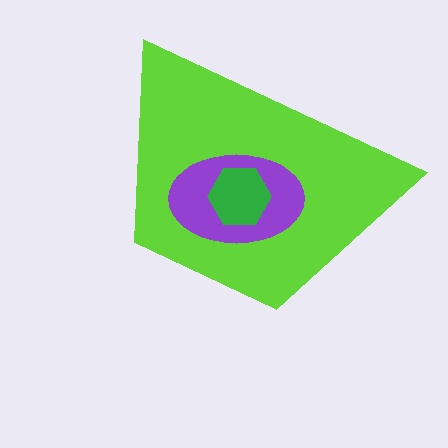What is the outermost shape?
The lime trapezoid.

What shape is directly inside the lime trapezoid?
The purple ellipse.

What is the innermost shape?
The green hexagon.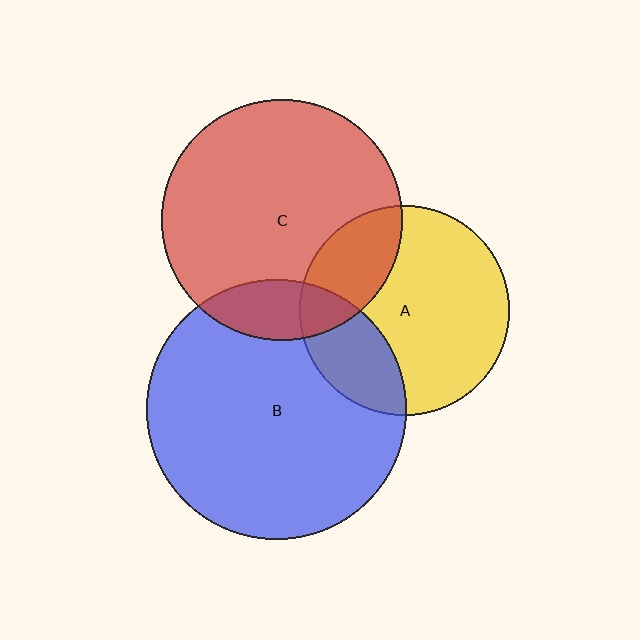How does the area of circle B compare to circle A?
Approximately 1.5 times.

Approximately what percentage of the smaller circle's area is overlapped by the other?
Approximately 25%.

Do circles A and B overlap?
Yes.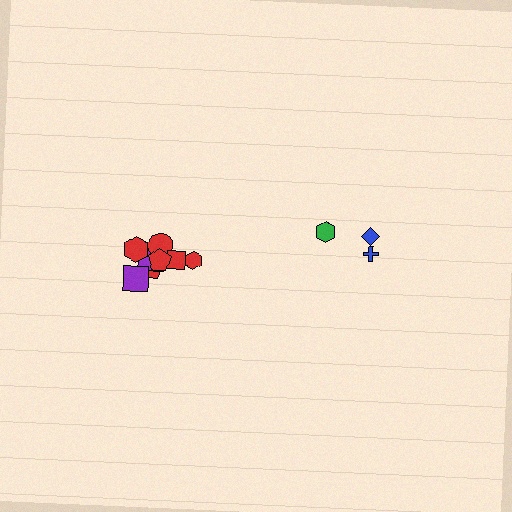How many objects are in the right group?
There are 3 objects.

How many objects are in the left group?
There are 8 objects.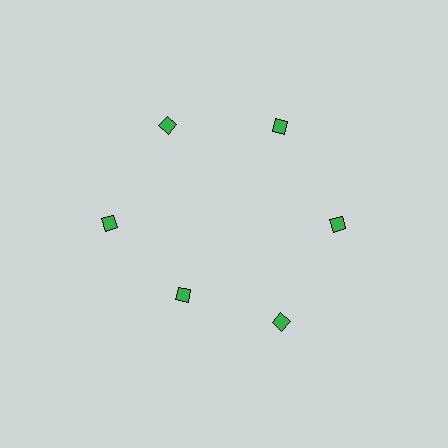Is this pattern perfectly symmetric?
No. The 6 green diamonds are arranged in a ring, but one element near the 7 o'clock position is pulled inward toward the center, breaking the 6-fold rotational symmetry.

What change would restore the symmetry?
The symmetry would be restored by moving it outward, back onto the ring so that all 6 diamonds sit at equal angles and equal distance from the center.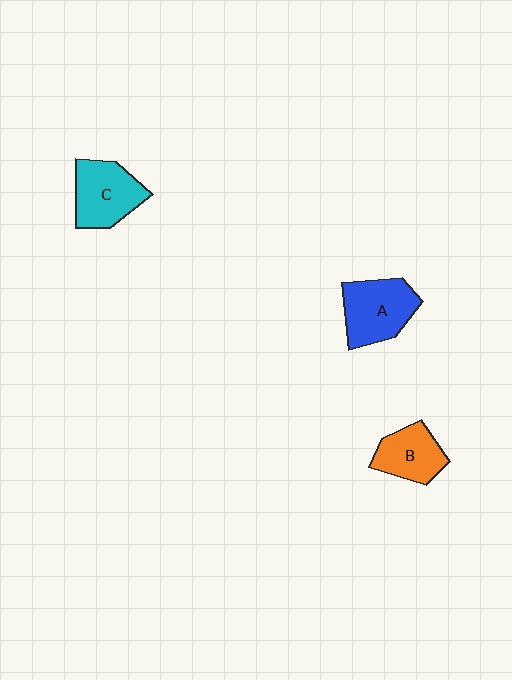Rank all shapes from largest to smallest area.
From largest to smallest: A (blue), C (cyan), B (orange).